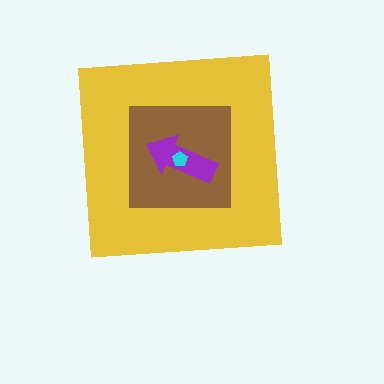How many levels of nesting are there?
4.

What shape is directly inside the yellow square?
The brown square.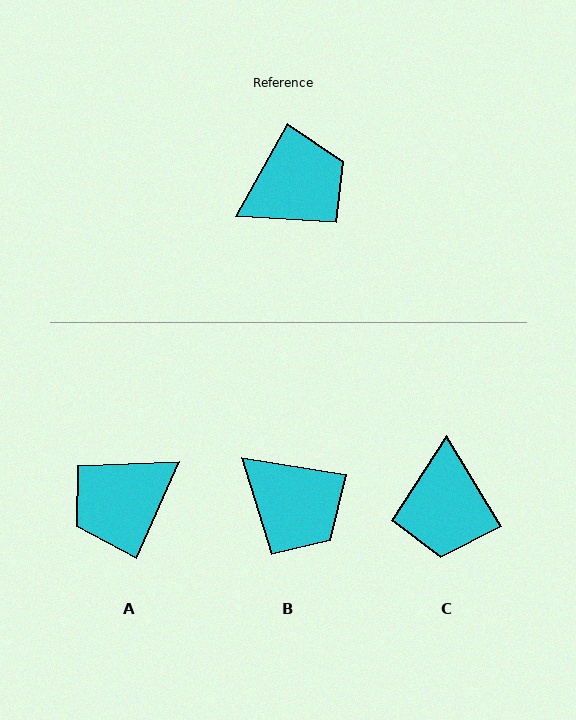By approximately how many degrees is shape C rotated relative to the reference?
Approximately 119 degrees clockwise.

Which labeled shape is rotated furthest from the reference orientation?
A, about 174 degrees away.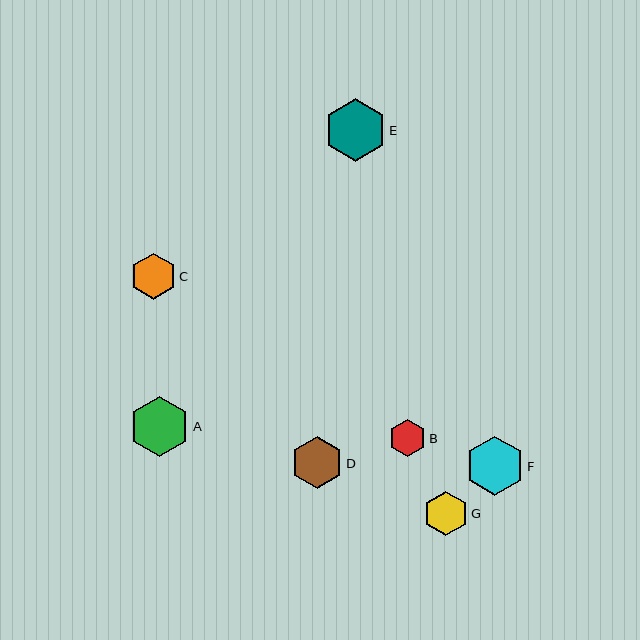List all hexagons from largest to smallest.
From largest to smallest: E, A, F, D, C, G, B.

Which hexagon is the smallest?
Hexagon B is the smallest with a size of approximately 36 pixels.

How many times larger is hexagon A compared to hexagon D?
Hexagon A is approximately 1.2 times the size of hexagon D.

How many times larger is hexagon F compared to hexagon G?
Hexagon F is approximately 1.3 times the size of hexagon G.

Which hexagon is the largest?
Hexagon E is the largest with a size of approximately 62 pixels.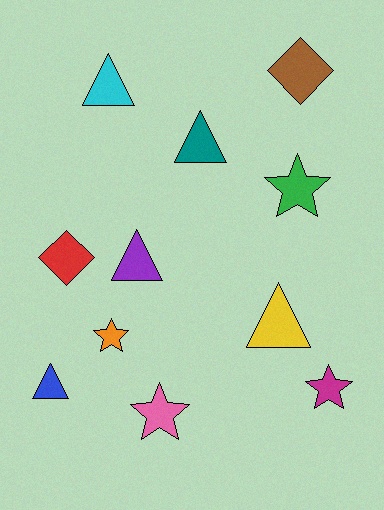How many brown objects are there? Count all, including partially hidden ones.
There is 1 brown object.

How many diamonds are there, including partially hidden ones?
There are 2 diamonds.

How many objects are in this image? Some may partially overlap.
There are 11 objects.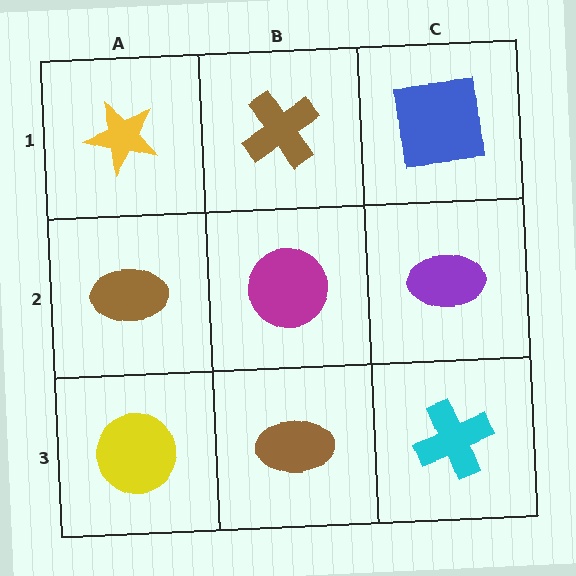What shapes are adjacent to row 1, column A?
A brown ellipse (row 2, column A), a brown cross (row 1, column B).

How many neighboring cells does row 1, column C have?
2.